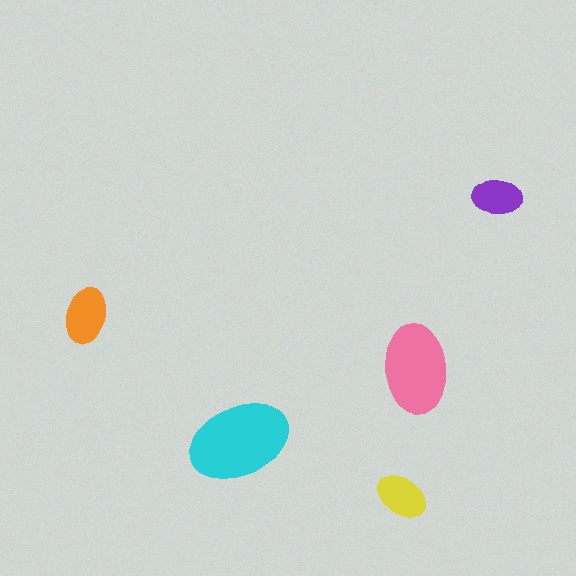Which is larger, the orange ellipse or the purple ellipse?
The orange one.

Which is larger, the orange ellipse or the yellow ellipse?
The orange one.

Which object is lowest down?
The yellow ellipse is bottommost.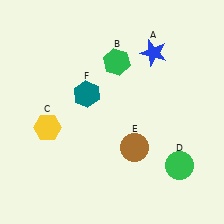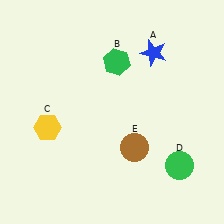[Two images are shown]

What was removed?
The teal hexagon (F) was removed in Image 2.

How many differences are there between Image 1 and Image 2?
There is 1 difference between the two images.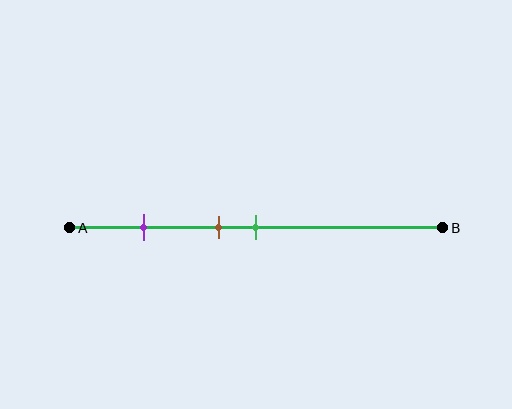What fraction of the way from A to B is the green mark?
The green mark is approximately 50% (0.5) of the way from A to B.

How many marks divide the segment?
There are 3 marks dividing the segment.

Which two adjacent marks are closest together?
The brown and green marks are the closest adjacent pair.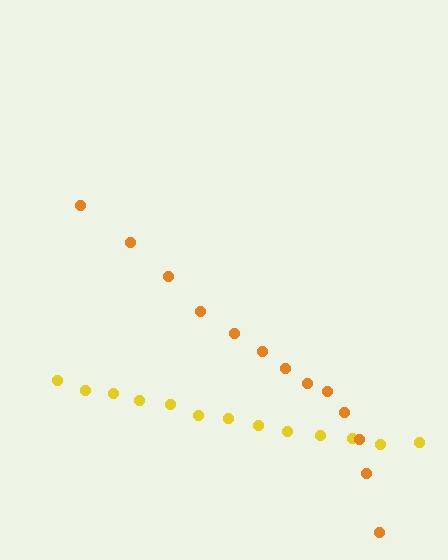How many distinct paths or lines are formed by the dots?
There are 2 distinct paths.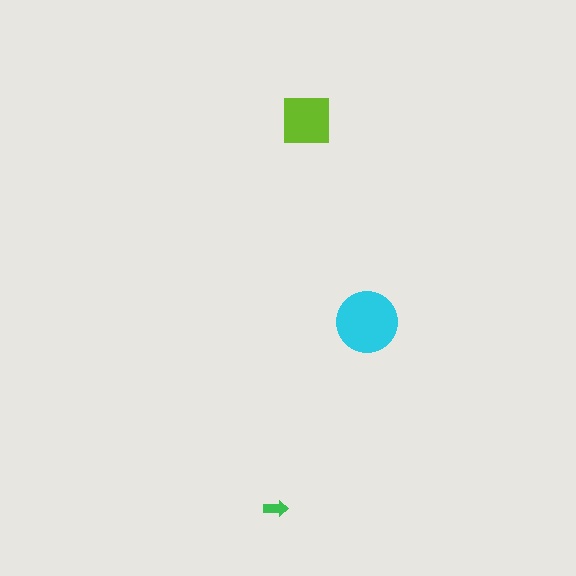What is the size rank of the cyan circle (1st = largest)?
1st.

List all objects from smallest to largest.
The green arrow, the lime square, the cyan circle.